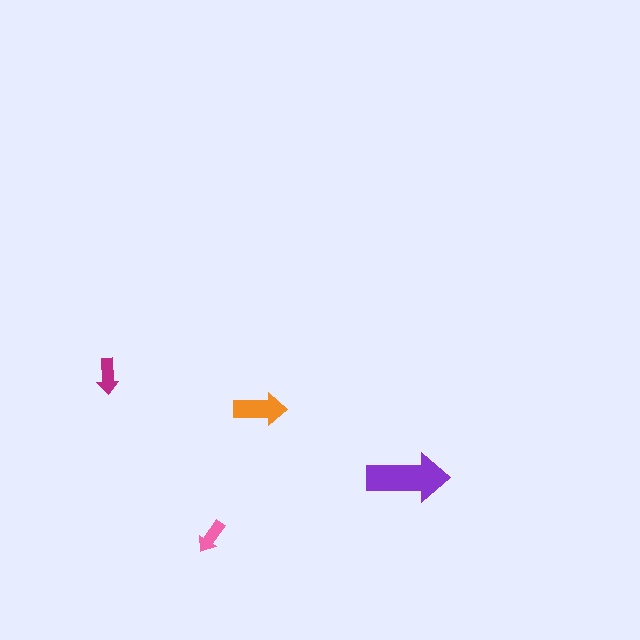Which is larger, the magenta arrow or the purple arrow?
The purple one.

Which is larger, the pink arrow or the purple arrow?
The purple one.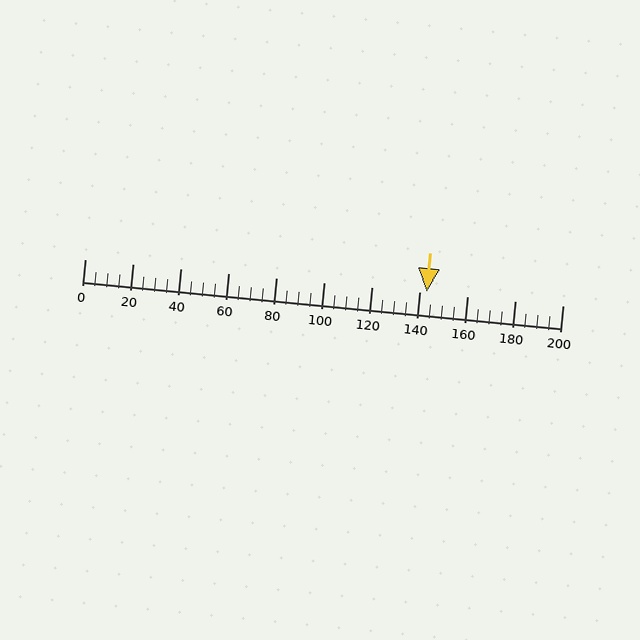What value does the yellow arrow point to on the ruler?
The yellow arrow points to approximately 143.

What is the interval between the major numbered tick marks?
The major tick marks are spaced 20 units apart.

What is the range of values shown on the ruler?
The ruler shows values from 0 to 200.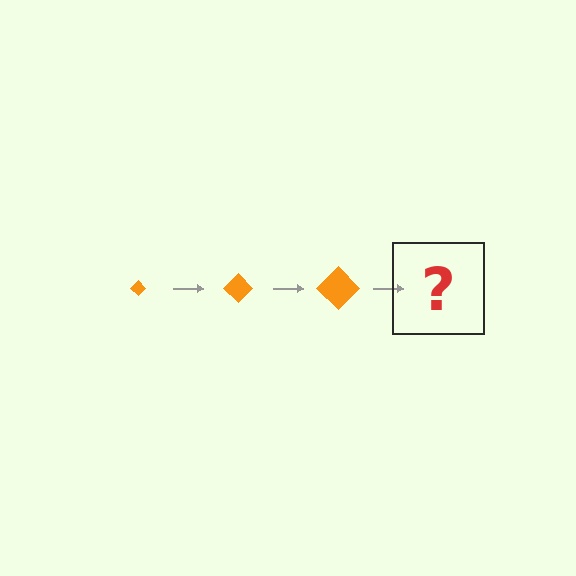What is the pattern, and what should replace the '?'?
The pattern is that the diamond gets progressively larger each step. The '?' should be an orange diamond, larger than the previous one.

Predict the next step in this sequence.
The next step is an orange diamond, larger than the previous one.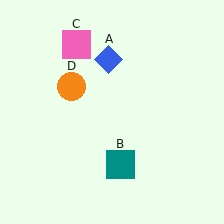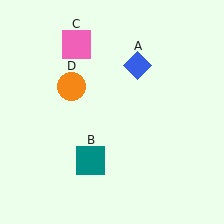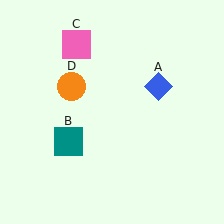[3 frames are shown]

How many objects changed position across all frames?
2 objects changed position: blue diamond (object A), teal square (object B).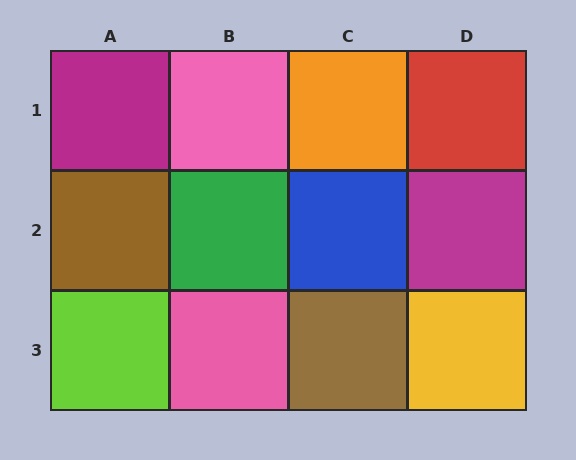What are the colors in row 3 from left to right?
Lime, pink, brown, yellow.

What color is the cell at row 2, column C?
Blue.